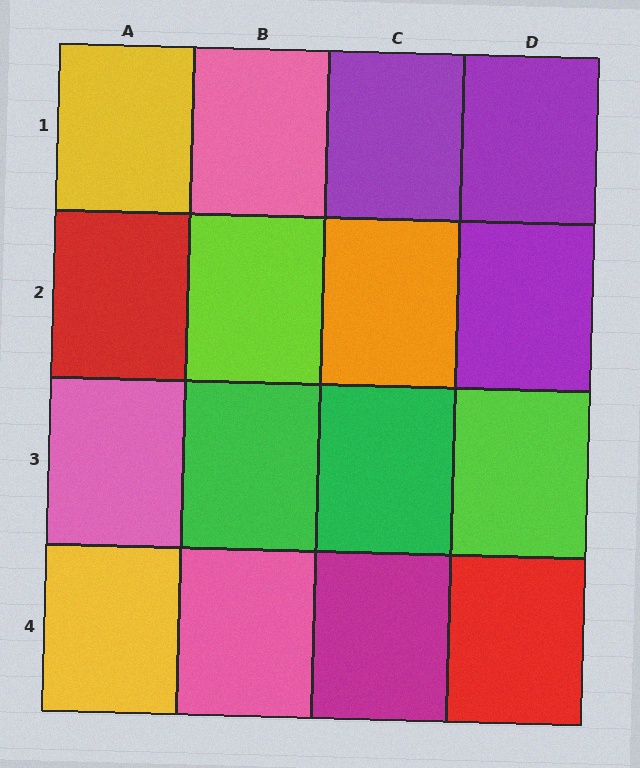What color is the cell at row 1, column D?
Purple.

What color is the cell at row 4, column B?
Pink.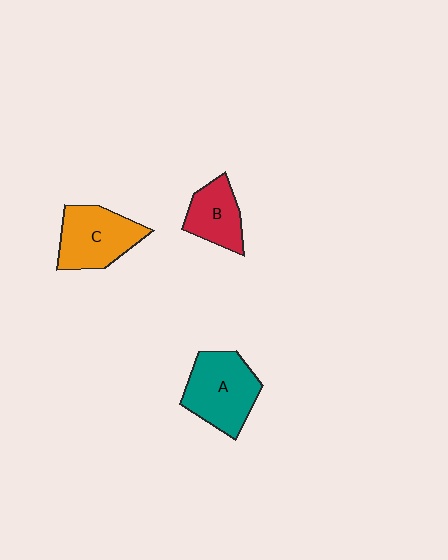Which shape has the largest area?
Shape A (teal).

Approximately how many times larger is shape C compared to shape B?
Approximately 1.4 times.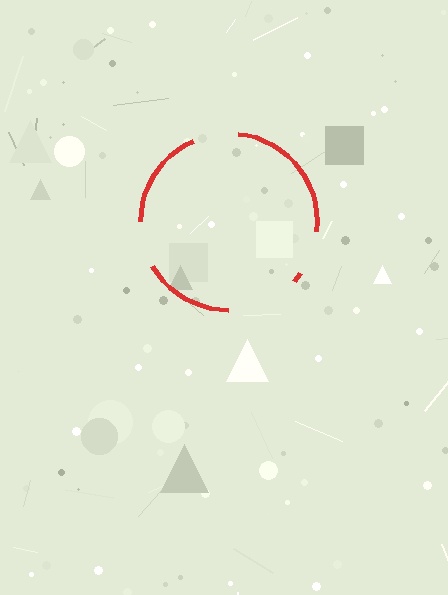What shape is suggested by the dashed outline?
The dashed outline suggests a circle.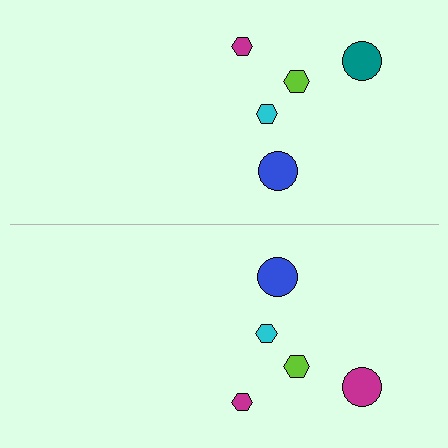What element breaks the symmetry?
The magenta circle on the bottom side breaks the symmetry — its mirror counterpart is teal.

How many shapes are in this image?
There are 10 shapes in this image.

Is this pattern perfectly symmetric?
No, the pattern is not perfectly symmetric. The magenta circle on the bottom side breaks the symmetry — its mirror counterpart is teal.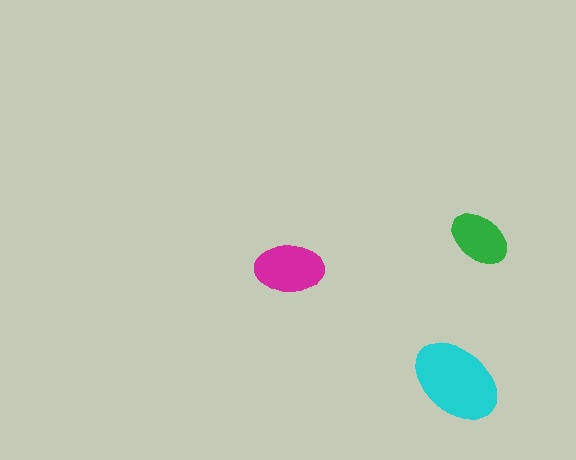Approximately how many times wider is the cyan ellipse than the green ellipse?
About 1.5 times wider.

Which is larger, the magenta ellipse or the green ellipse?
The magenta one.